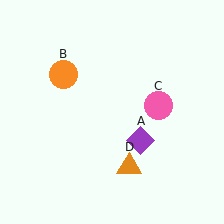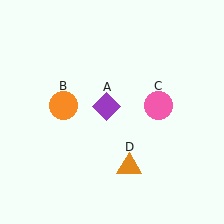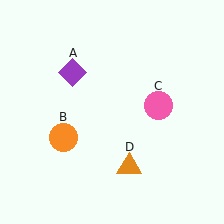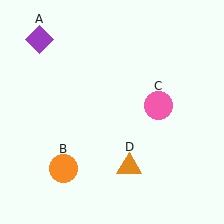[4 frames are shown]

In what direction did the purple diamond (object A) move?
The purple diamond (object A) moved up and to the left.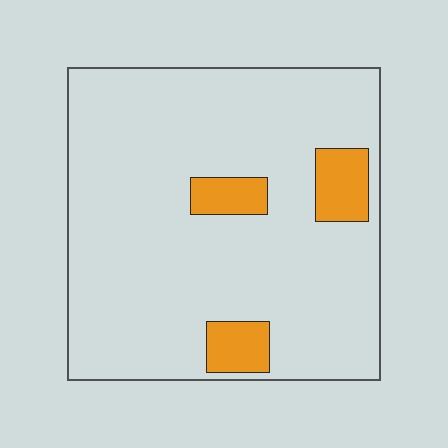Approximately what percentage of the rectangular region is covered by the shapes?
Approximately 10%.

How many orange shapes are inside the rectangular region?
3.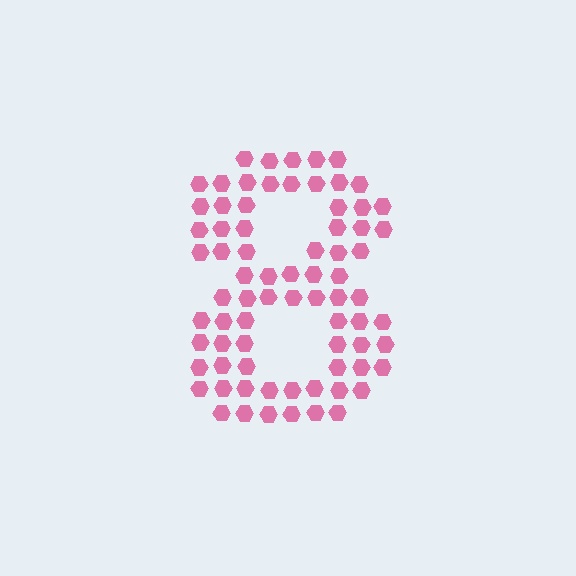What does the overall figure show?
The overall figure shows the digit 8.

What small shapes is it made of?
It is made of small hexagons.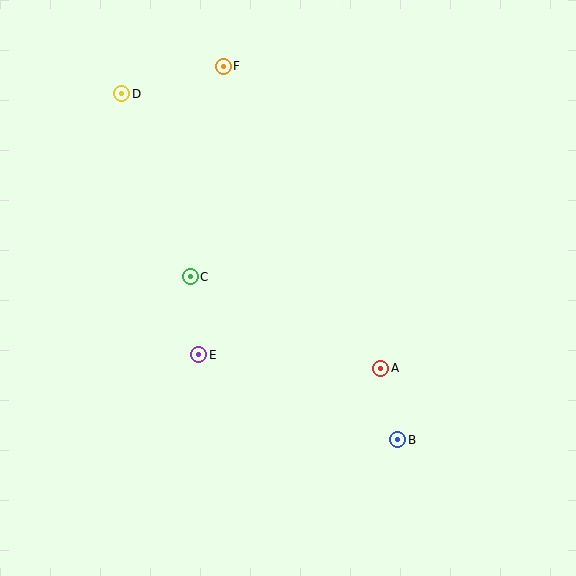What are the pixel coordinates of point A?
Point A is at (381, 368).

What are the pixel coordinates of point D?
Point D is at (122, 94).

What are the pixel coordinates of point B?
Point B is at (398, 440).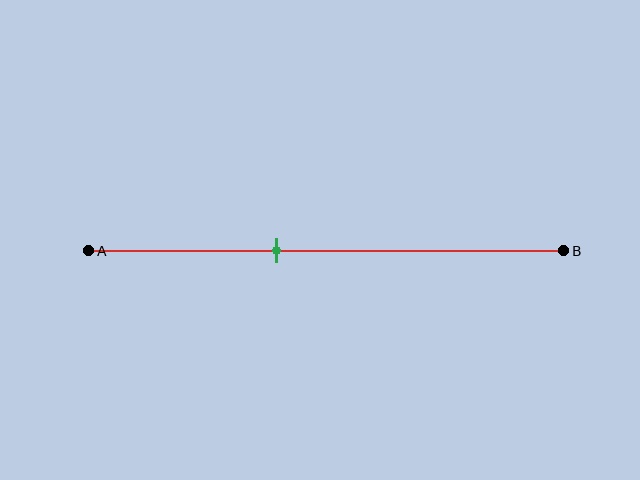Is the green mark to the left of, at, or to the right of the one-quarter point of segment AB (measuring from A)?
The green mark is to the right of the one-quarter point of segment AB.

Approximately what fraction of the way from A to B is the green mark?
The green mark is approximately 40% of the way from A to B.